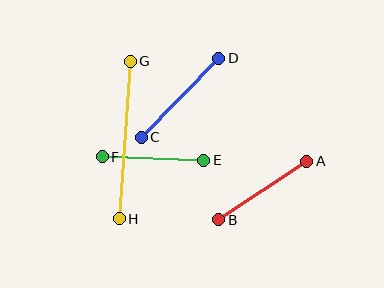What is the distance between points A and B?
The distance is approximately 106 pixels.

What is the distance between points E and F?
The distance is approximately 101 pixels.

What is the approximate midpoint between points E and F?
The midpoint is at approximately (153, 158) pixels.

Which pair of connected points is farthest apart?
Points G and H are farthest apart.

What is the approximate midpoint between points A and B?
The midpoint is at approximately (263, 190) pixels.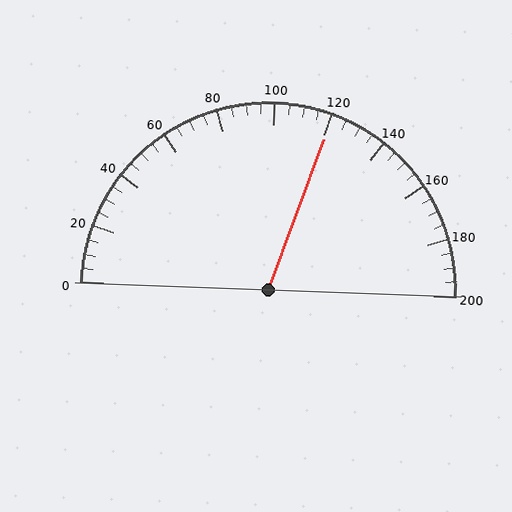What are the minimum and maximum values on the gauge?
The gauge ranges from 0 to 200.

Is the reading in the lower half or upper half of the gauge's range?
The reading is in the upper half of the range (0 to 200).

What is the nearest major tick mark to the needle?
The nearest major tick mark is 120.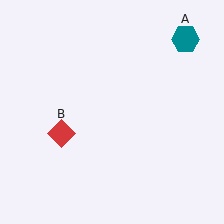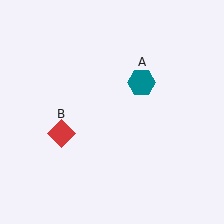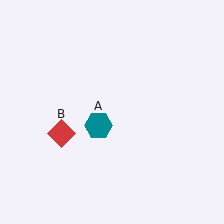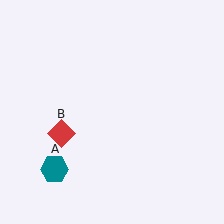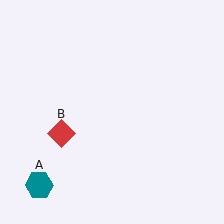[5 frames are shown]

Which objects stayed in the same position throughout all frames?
Red diamond (object B) remained stationary.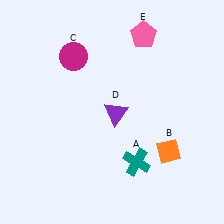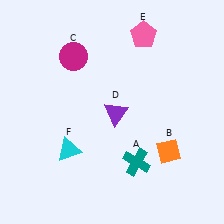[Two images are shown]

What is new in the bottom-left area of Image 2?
A cyan triangle (F) was added in the bottom-left area of Image 2.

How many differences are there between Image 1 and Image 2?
There is 1 difference between the two images.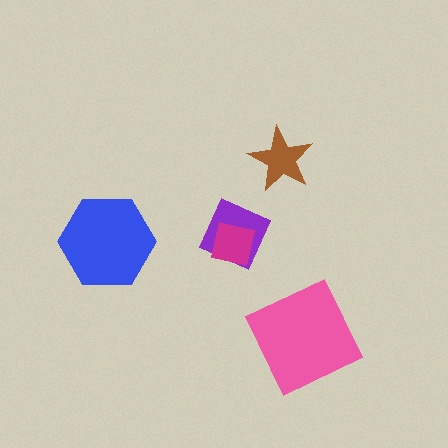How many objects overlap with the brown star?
0 objects overlap with the brown star.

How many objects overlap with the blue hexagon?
0 objects overlap with the blue hexagon.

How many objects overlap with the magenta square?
1 object overlaps with the magenta square.